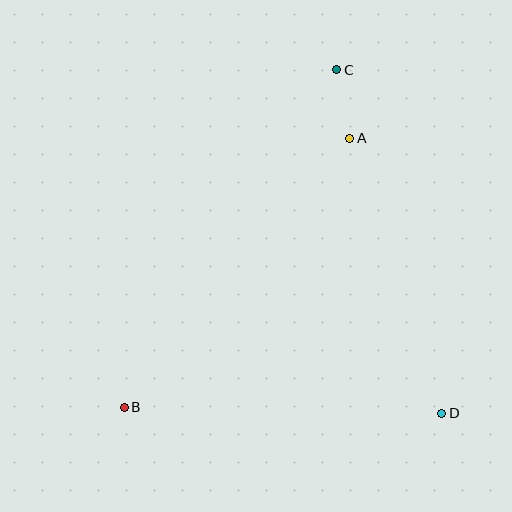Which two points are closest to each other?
Points A and C are closest to each other.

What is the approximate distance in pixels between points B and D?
The distance between B and D is approximately 318 pixels.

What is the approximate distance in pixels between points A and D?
The distance between A and D is approximately 290 pixels.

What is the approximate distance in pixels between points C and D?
The distance between C and D is approximately 359 pixels.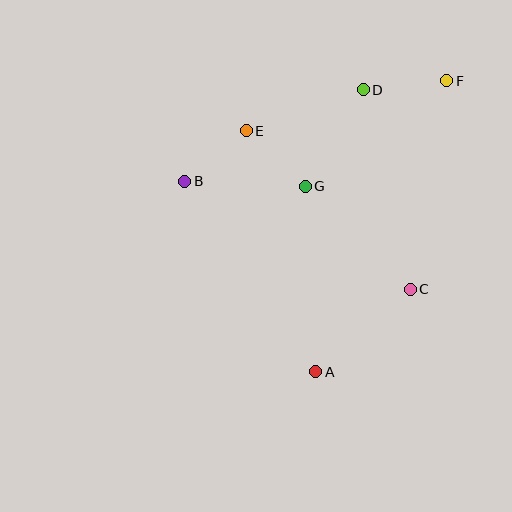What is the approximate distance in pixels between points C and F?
The distance between C and F is approximately 212 pixels.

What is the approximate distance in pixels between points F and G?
The distance between F and G is approximately 176 pixels.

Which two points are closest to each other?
Points B and E are closest to each other.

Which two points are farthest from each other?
Points A and F are farthest from each other.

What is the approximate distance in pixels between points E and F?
The distance between E and F is approximately 207 pixels.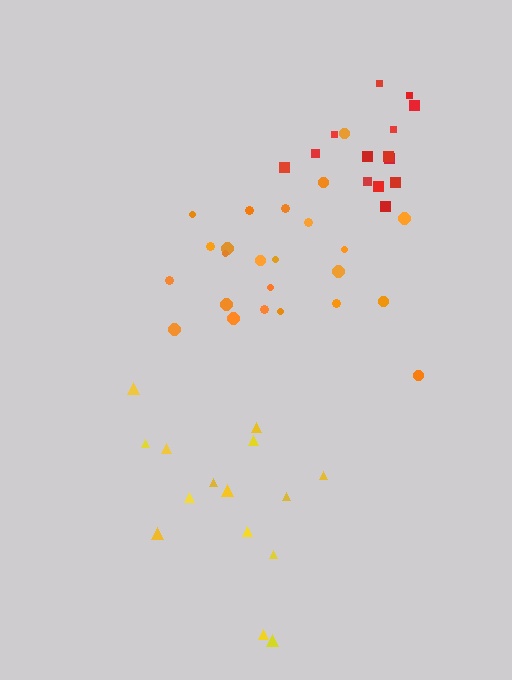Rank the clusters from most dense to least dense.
red, orange, yellow.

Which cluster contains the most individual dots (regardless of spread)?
Orange (24).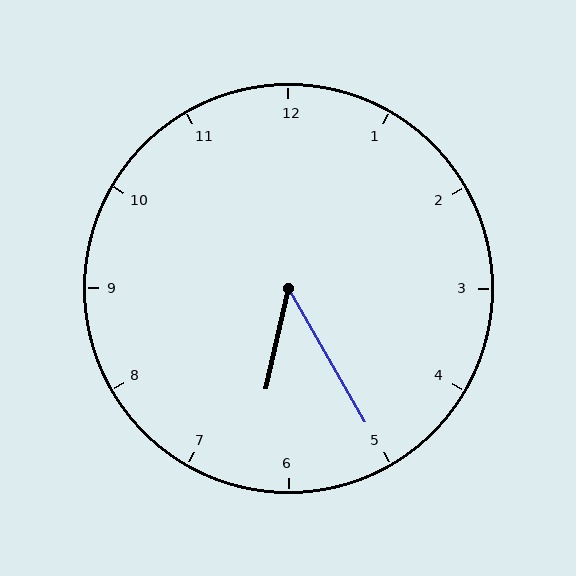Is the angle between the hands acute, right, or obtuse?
It is acute.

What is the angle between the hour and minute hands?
Approximately 42 degrees.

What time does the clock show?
6:25.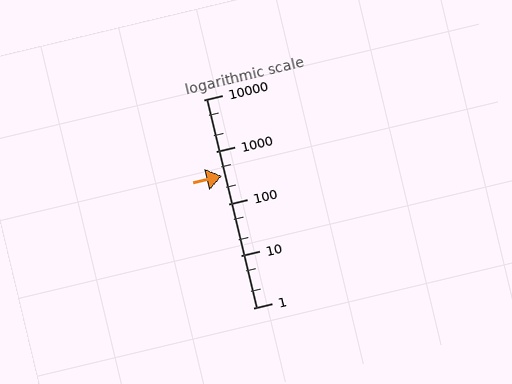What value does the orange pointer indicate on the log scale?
The pointer indicates approximately 340.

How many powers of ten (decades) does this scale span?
The scale spans 4 decades, from 1 to 10000.